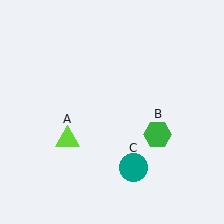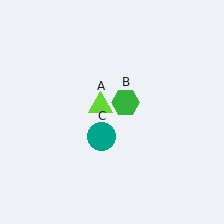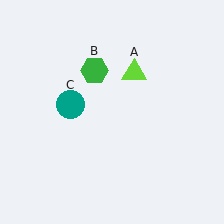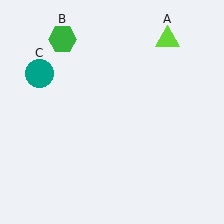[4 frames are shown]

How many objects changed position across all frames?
3 objects changed position: lime triangle (object A), green hexagon (object B), teal circle (object C).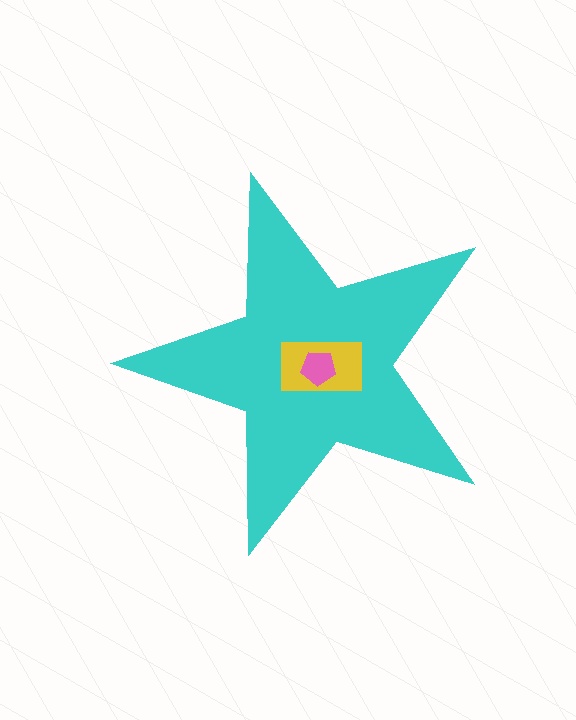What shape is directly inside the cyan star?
The yellow rectangle.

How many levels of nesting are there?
3.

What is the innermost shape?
The pink pentagon.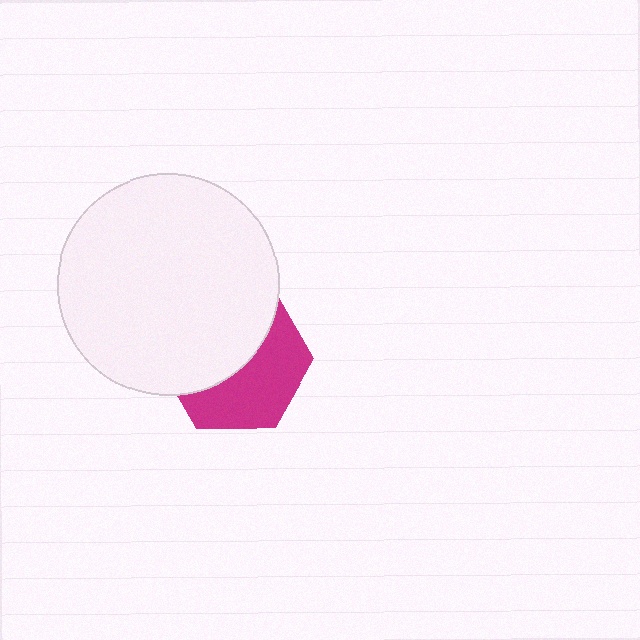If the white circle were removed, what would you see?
You would see the complete magenta hexagon.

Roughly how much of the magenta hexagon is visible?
About half of it is visible (roughly 47%).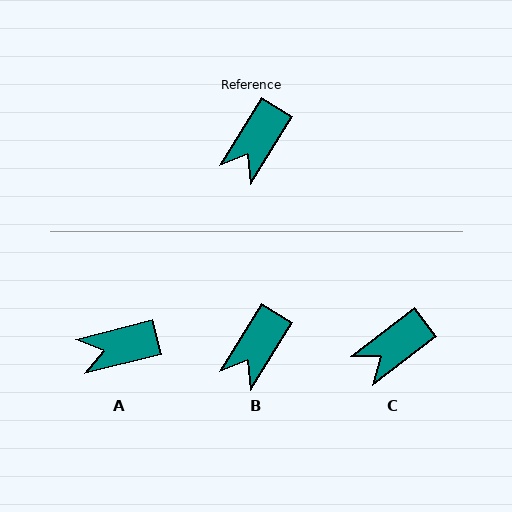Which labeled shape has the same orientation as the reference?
B.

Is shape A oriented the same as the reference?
No, it is off by about 44 degrees.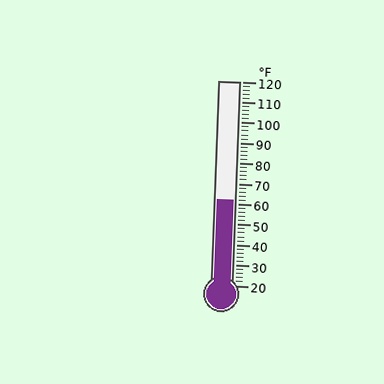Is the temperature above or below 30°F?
The temperature is above 30°F.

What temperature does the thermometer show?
The thermometer shows approximately 62°F.